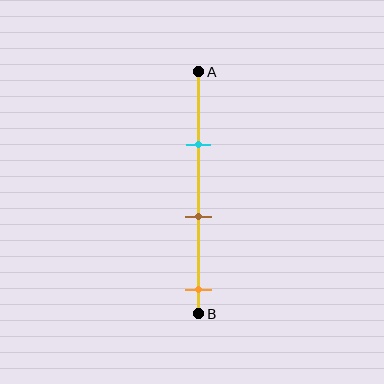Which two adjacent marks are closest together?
The cyan and brown marks are the closest adjacent pair.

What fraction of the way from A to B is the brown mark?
The brown mark is approximately 60% (0.6) of the way from A to B.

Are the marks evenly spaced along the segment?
Yes, the marks are approximately evenly spaced.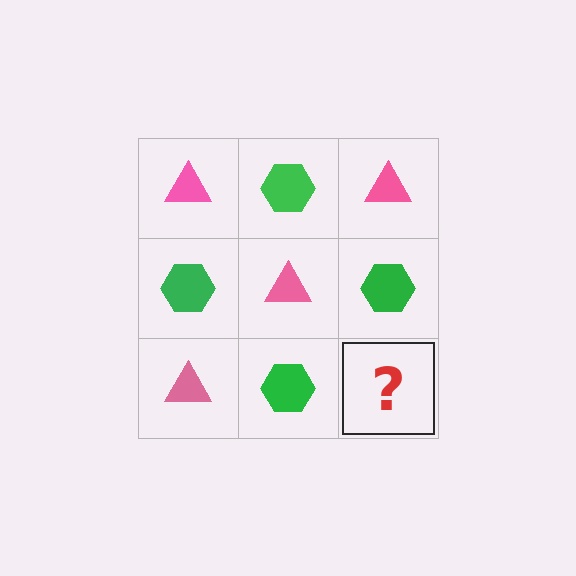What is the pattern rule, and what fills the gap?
The rule is that it alternates pink triangle and green hexagon in a checkerboard pattern. The gap should be filled with a pink triangle.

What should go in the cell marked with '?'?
The missing cell should contain a pink triangle.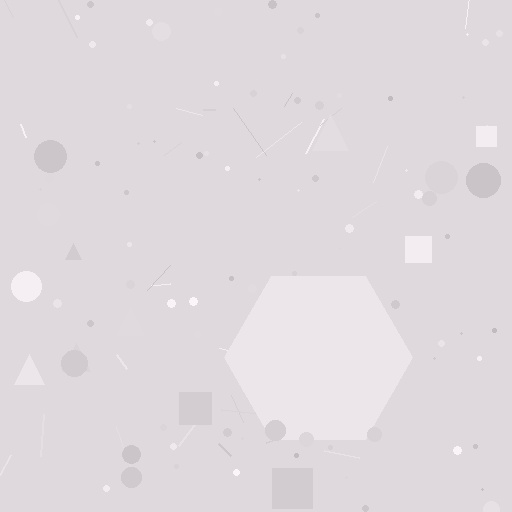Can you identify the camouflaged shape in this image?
The camouflaged shape is a hexagon.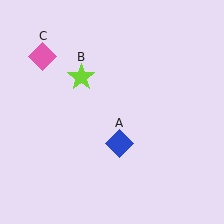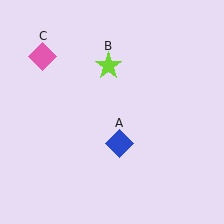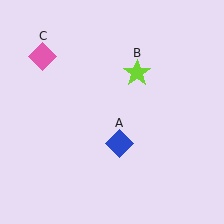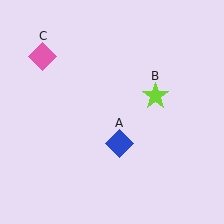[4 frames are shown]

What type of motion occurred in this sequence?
The lime star (object B) rotated clockwise around the center of the scene.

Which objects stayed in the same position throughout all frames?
Blue diamond (object A) and pink diamond (object C) remained stationary.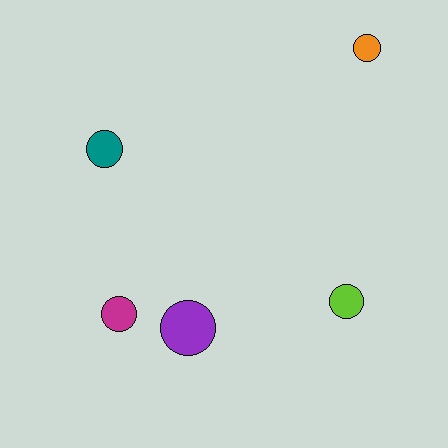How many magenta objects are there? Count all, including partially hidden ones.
There is 1 magenta object.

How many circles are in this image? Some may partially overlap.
There are 5 circles.